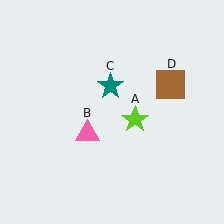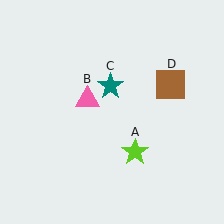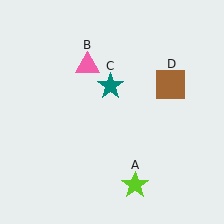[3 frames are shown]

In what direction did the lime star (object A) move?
The lime star (object A) moved down.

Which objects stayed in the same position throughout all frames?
Teal star (object C) and brown square (object D) remained stationary.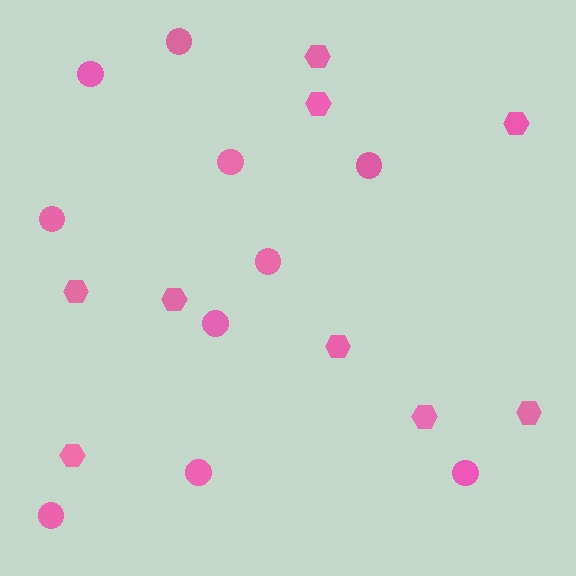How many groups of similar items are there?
There are 2 groups: one group of circles (10) and one group of hexagons (9).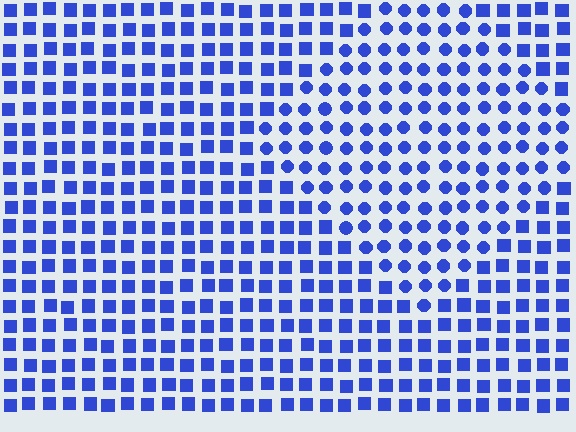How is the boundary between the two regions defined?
The boundary is defined by a change in element shape: circles inside vs. squares outside. All elements share the same color and spacing.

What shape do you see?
I see a diamond.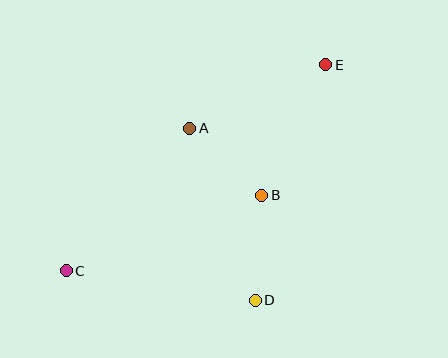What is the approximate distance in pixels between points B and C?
The distance between B and C is approximately 210 pixels.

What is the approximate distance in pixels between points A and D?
The distance between A and D is approximately 184 pixels.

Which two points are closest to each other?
Points A and B are closest to each other.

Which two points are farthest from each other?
Points C and E are farthest from each other.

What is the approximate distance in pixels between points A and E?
The distance between A and E is approximately 151 pixels.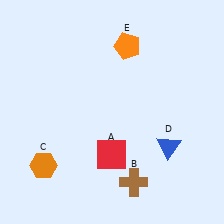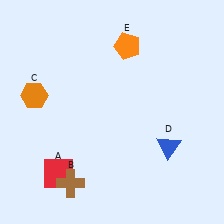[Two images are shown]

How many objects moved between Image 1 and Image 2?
3 objects moved between the two images.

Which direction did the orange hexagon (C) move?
The orange hexagon (C) moved up.